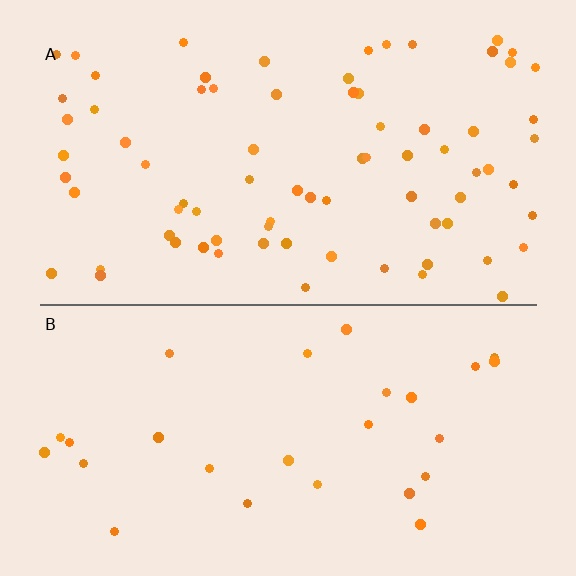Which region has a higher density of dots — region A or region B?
A (the top).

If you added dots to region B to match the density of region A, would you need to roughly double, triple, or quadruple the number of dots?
Approximately triple.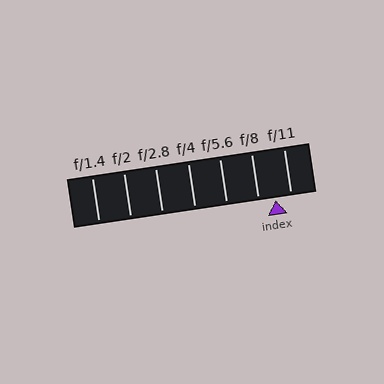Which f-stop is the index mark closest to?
The index mark is closest to f/11.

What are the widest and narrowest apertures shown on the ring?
The widest aperture shown is f/1.4 and the narrowest is f/11.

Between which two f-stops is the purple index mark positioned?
The index mark is between f/8 and f/11.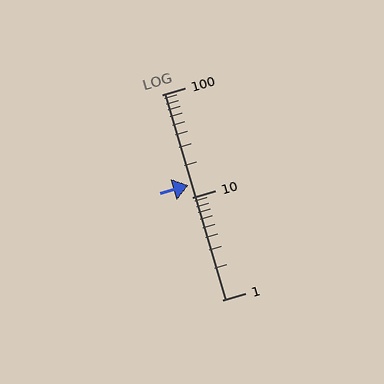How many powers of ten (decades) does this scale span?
The scale spans 2 decades, from 1 to 100.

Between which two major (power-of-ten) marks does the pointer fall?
The pointer is between 10 and 100.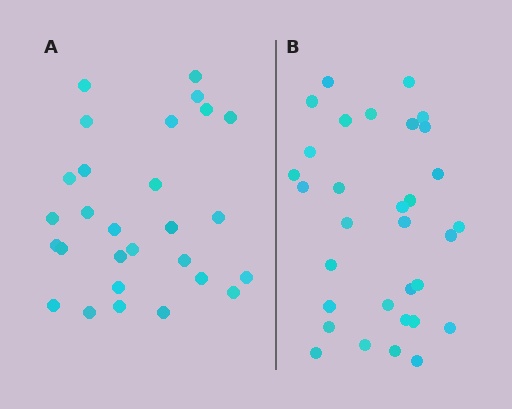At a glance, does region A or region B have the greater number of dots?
Region B (the right region) has more dots.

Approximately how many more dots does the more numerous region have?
Region B has about 4 more dots than region A.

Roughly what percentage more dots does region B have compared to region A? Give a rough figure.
About 15% more.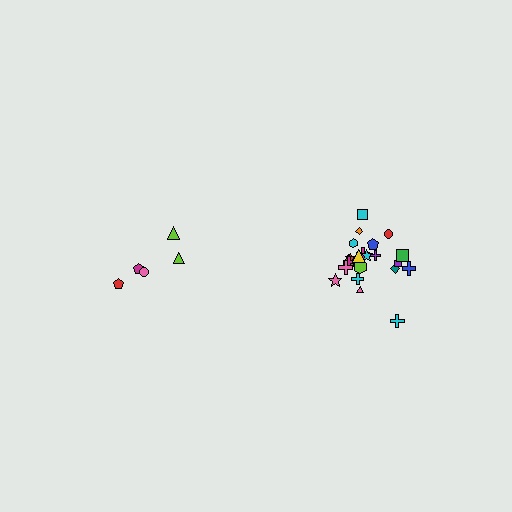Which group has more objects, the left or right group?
The right group.